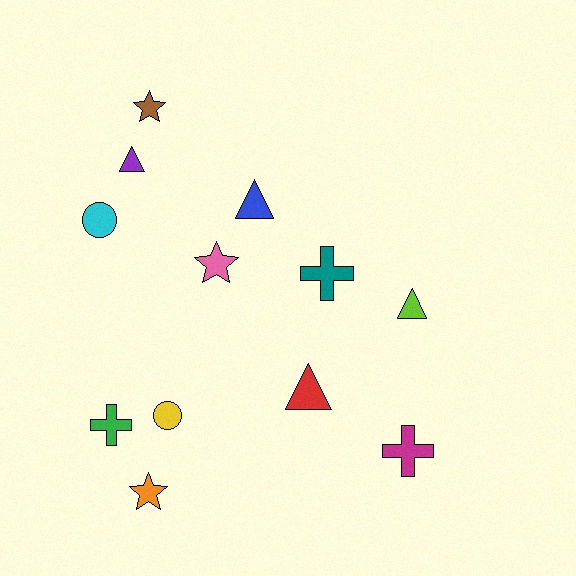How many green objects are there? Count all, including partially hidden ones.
There is 1 green object.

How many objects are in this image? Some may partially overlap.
There are 12 objects.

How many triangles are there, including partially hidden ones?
There are 4 triangles.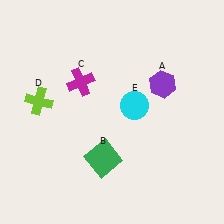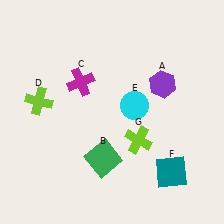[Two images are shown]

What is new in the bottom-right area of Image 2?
A teal square (F) was added in the bottom-right area of Image 2.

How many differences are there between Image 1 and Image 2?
There are 2 differences between the two images.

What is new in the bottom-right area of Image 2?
A lime cross (G) was added in the bottom-right area of Image 2.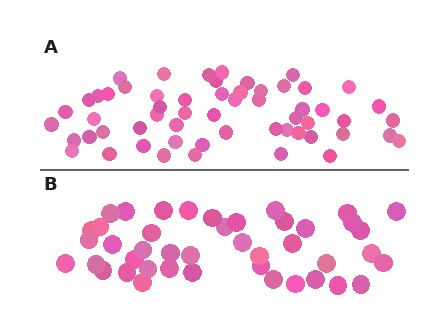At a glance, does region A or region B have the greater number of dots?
Region A (the top region) has more dots.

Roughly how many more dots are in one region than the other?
Region A has approximately 15 more dots than region B.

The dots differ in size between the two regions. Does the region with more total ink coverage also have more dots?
No. Region B has more total ink coverage because its dots are larger, but region A actually contains more individual dots. Total area can be misleading — the number of items is what matters here.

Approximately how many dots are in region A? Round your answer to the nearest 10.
About 60 dots. (The exact count is 57, which rounds to 60.)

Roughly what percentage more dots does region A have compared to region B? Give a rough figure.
About 35% more.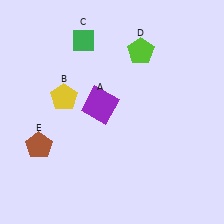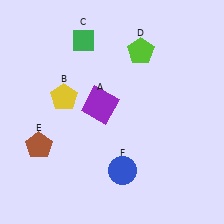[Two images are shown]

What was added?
A blue circle (F) was added in Image 2.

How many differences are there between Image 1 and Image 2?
There is 1 difference between the two images.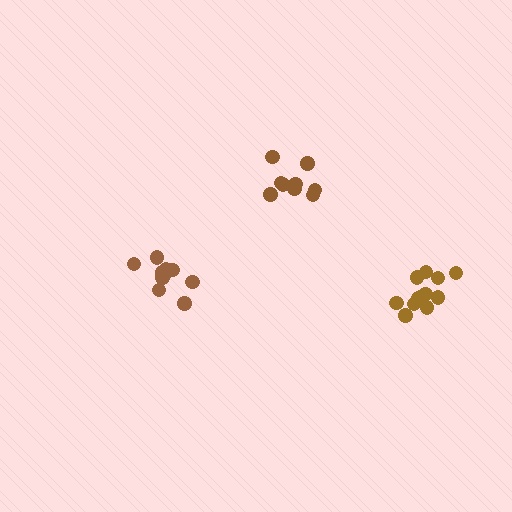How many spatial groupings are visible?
There are 3 spatial groupings.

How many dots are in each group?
Group 1: 10 dots, Group 2: 12 dots, Group 3: 10 dots (32 total).